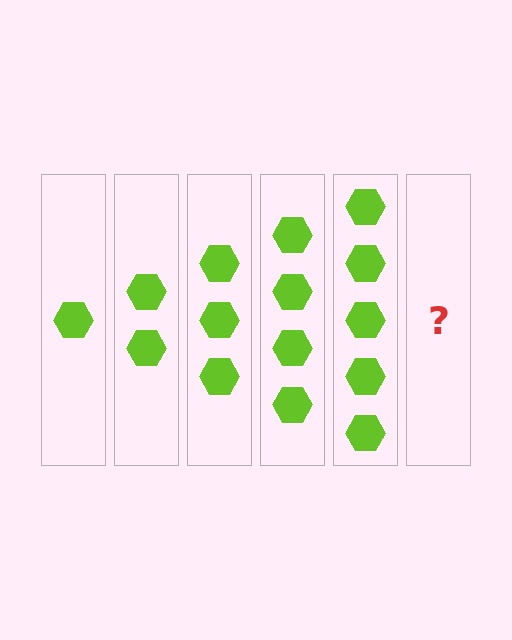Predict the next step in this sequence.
The next step is 6 hexagons.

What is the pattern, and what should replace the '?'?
The pattern is that each step adds one more hexagon. The '?' should be 6 hexagons.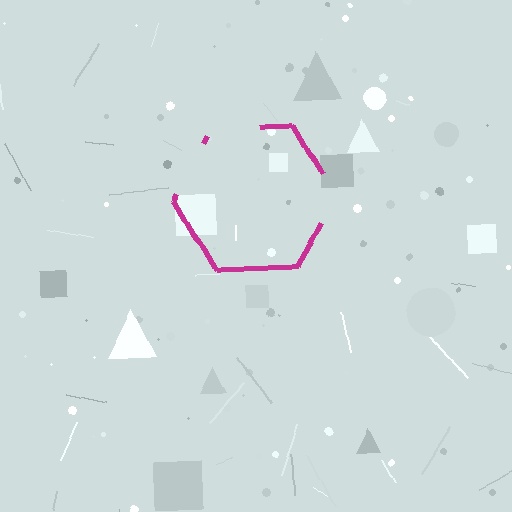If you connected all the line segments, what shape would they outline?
They would outline a hexagon.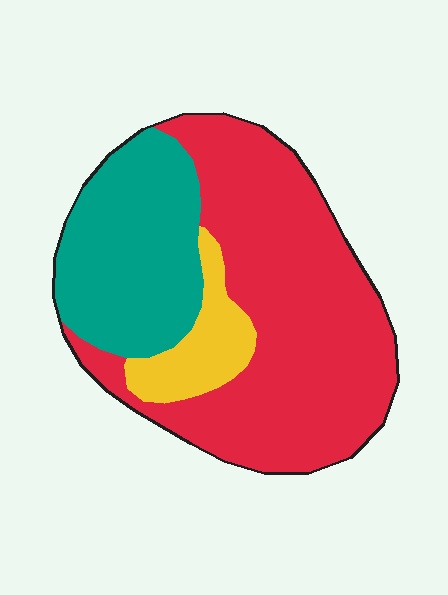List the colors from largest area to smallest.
From largest to smallest: red, teal, yellow.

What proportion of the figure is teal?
Teal covers 30% of the figure.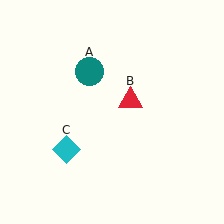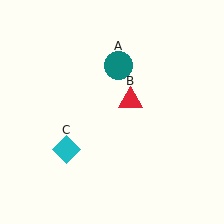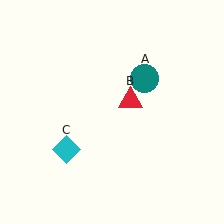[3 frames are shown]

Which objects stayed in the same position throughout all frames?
Red triangle (object B) and cyan diamond (object C) remained stationary.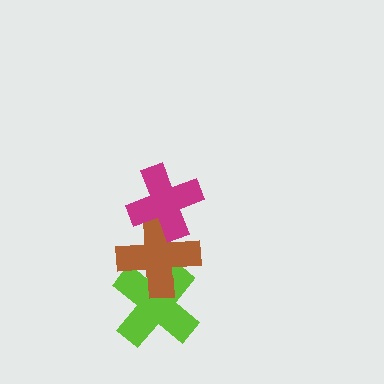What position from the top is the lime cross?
The lime cross is 3rd from the top.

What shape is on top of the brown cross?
The magenta cross is on top of the brown cross.